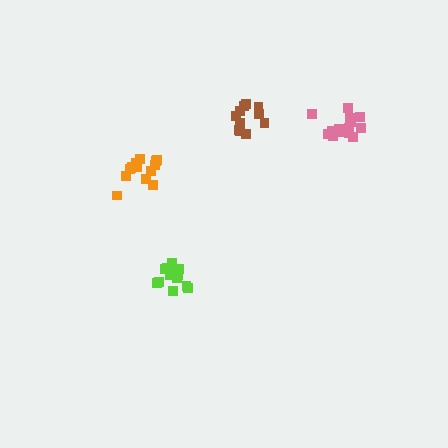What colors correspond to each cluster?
The clusters are colored: orange, brown, lime, pink.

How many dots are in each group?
Group 1: 14 dots, Group 2: 12 dots, Group 3: 14 dots, Group 4: 14 dots (54 total).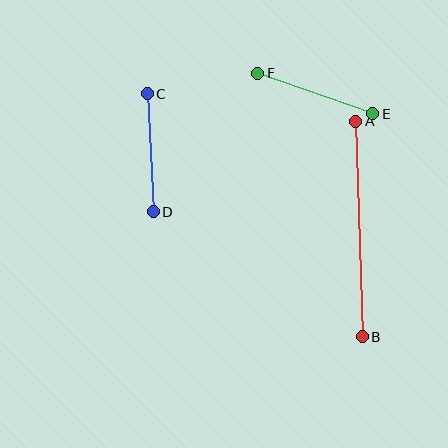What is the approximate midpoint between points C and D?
The midpoint is at approximately (150, 153) pixels.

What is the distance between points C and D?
The distance is approximately 118 pixels.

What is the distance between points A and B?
The distance is approximately 216 pixels.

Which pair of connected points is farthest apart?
Points A and B are farthest apart.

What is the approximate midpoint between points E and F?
The midpoint is at approximately (315, 93) pixels.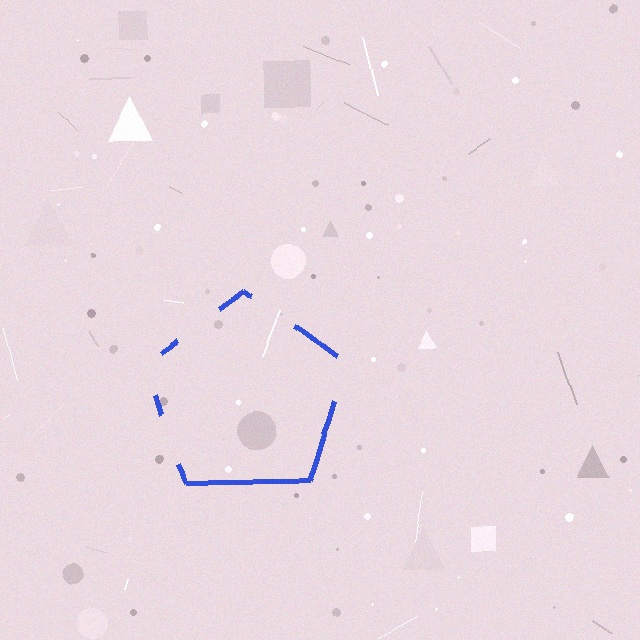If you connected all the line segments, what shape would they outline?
They would outline a pentagon.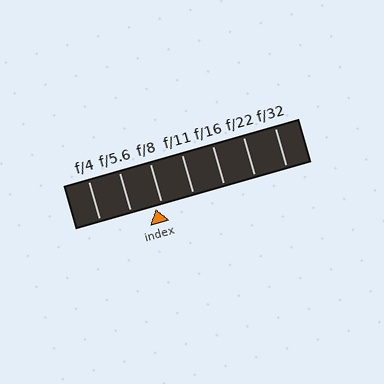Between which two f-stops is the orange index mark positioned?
The index mark is between f/5.6 and f/8.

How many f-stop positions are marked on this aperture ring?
There are 7 f-stop positions marked.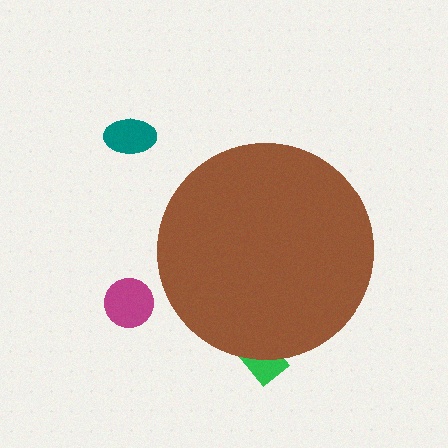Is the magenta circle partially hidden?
No, the magenta circle is fully visible.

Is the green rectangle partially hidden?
Yes, the green rectangle is partially hidden behind the brown circle.